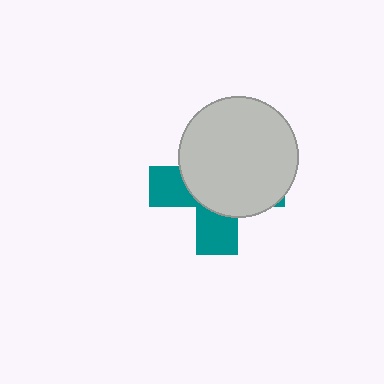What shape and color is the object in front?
The object in front is a light gray circle.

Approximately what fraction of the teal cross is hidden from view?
Roughly 64% of the teal cross is hidden behind the light gray circle.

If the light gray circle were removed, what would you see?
You would see the complete teal cross.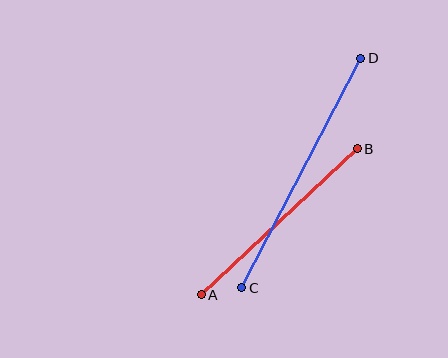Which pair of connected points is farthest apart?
Points C and D are farthest apart.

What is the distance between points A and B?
The distance is approximately 214 pixels.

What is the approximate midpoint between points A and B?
The midpoint is at approximately (279, 222) pixels.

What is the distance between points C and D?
The distance is approximately 259 pixels.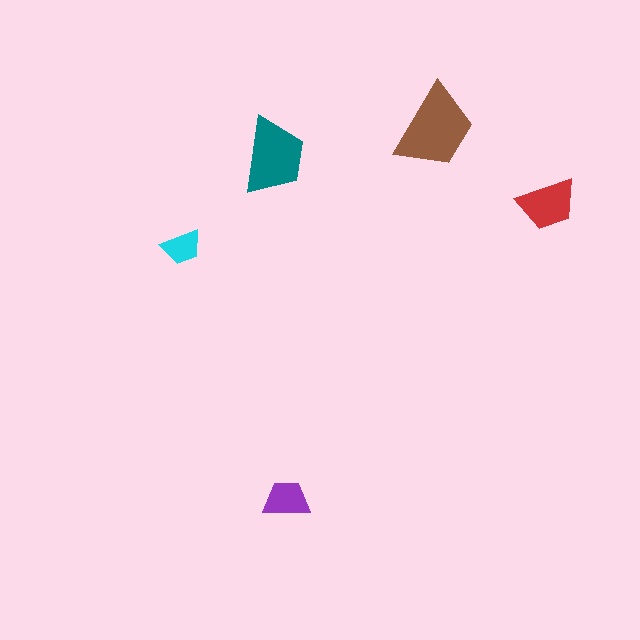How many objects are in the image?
There are 5 objects in the image.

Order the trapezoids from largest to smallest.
the brown one, the teal one, the red one, the purple one, the cyan one.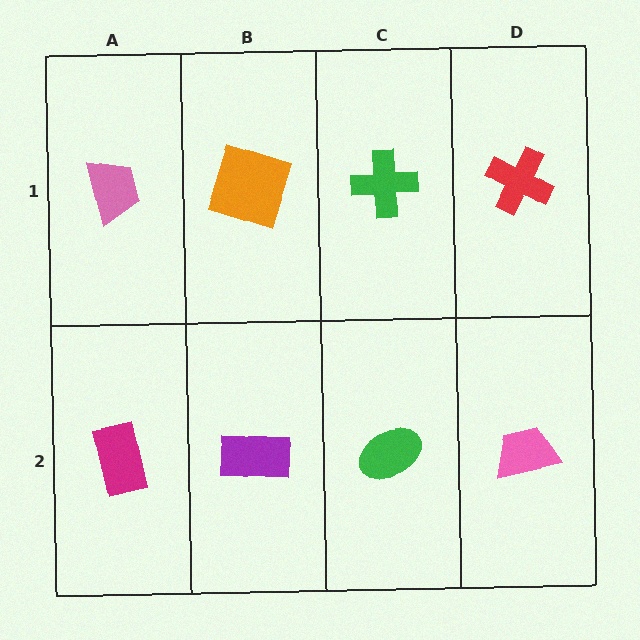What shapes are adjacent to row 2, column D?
A red cross (row 1, column D), a green ellipse (row 2, column C).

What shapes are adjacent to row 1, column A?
A magenta rectangle (row 2, column A), an orange square (row 1, column B).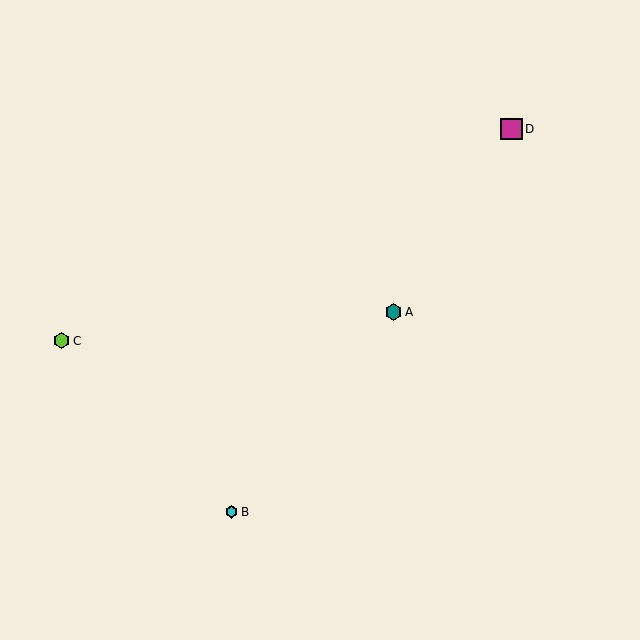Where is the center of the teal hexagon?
The center of the teal hexagon is at (394, 312).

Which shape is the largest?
The magenta square (labeled D) is the largest.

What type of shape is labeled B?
Shape B is a cyan hexagon.